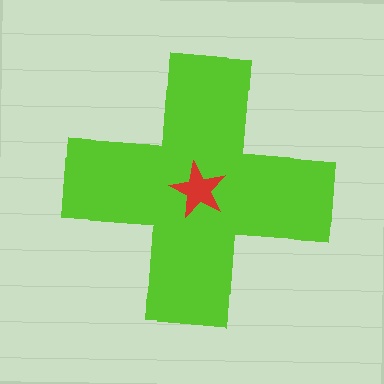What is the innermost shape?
The red star.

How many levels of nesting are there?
2.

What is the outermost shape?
The lime cross.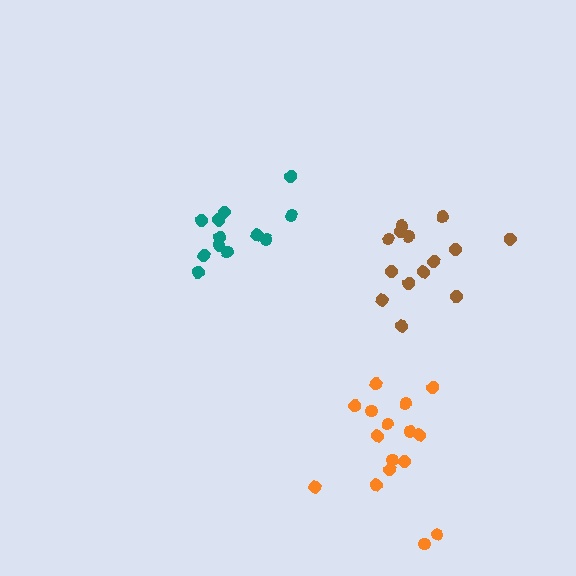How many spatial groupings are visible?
There are 3 spatial groupings.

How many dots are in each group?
Group 1: 12 dots, Group 2: 14 dots, Group 3: 16 dots (42 total).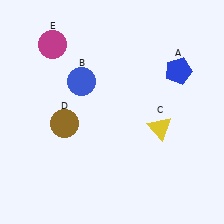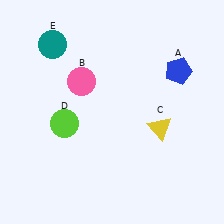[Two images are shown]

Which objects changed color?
B changed from blue to pink. D changed from brown to lime. E changed from magenta to teal.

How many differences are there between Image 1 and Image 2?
There are 3 differences between the two images.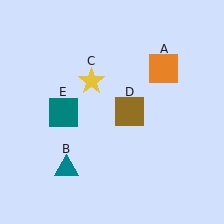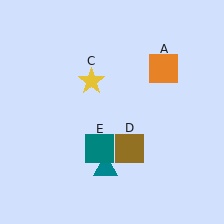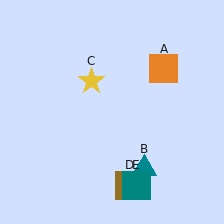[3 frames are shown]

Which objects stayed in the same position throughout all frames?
Orange square (object A) and yellow star (object C) remained stationary.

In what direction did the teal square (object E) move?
The teal square (object E) moved down and to the right.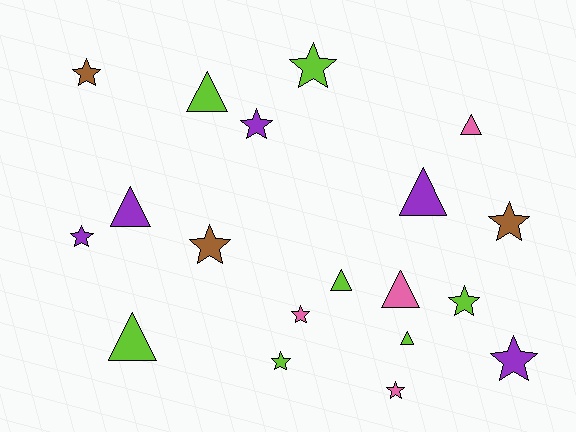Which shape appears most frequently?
Star, with 11 objects.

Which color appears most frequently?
Lime, with 7 objects.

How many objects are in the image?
There are 19 objects.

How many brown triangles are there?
There are no brown triangles.